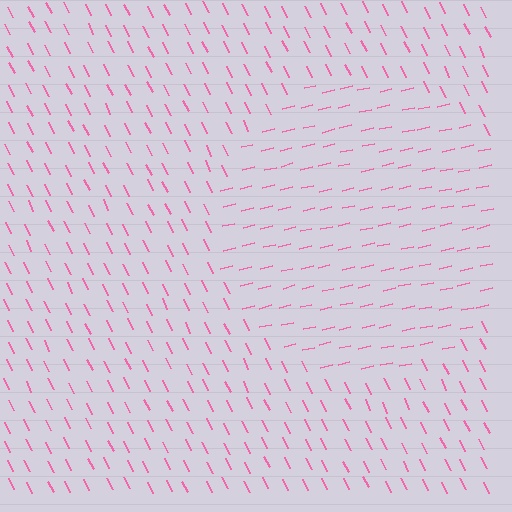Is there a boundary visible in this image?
Yes, there is a texture boundary formed by a change in line orientation.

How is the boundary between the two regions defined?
The boundary is defined purely by a change in line orientation (approximately 77 degrees difference). All lines are the same color and thickness.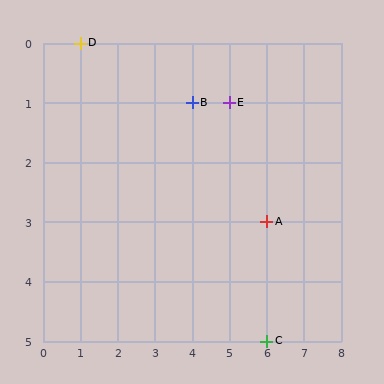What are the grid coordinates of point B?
Point B is at grid coordinates (4, 1).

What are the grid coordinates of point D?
Point D is at grid coordinates (1, 0).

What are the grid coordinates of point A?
Point A is at grid coordinates (6, 3).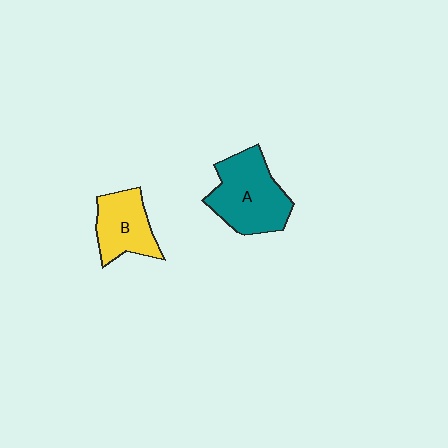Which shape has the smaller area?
Shape B (yellow).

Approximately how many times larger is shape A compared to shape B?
Approximately 1.4 times.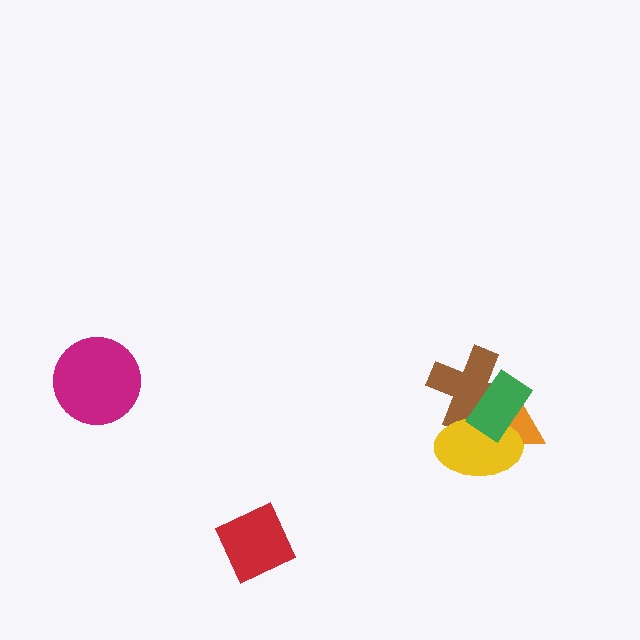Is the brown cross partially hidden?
Yes, it is partially covered by another shape.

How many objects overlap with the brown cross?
3 objects overlap with the brown cross.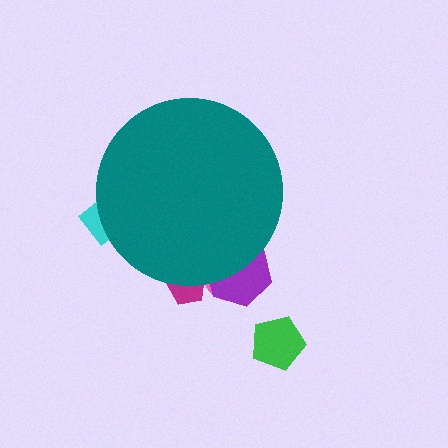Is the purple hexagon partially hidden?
Yes, the purple hexagon is partially hidden behind the teal circle.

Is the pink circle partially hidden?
Yes, the pink circle is partially hidden behind the teal circle.